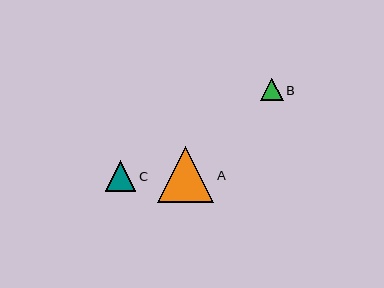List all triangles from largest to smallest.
From largest to smallest: A, C, B.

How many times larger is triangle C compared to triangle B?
Triangle C is approximately 1.4 times the size of triangle B.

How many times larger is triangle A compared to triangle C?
Triangle A is approximately 1.8 times the size of triangle C.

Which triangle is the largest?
Triangle A is the largest with a size of approximately 56 pixels.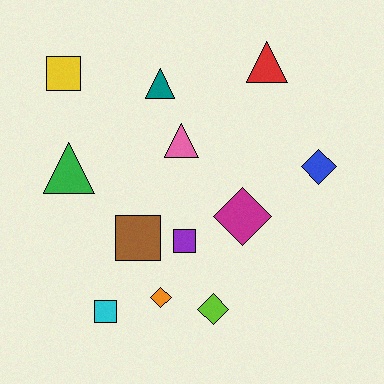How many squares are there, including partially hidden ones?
There are 4 squares.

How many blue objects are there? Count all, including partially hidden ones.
There is 1 blue object.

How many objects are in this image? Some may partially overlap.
There are 12 objects.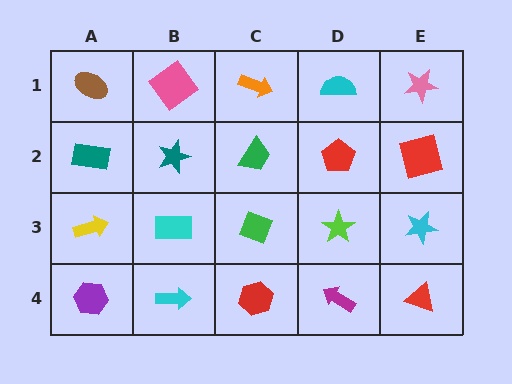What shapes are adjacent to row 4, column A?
A yellow arrow (row 3, column A), a cyan arrow (row 4, column B).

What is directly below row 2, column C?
A green diamond.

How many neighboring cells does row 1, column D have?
3.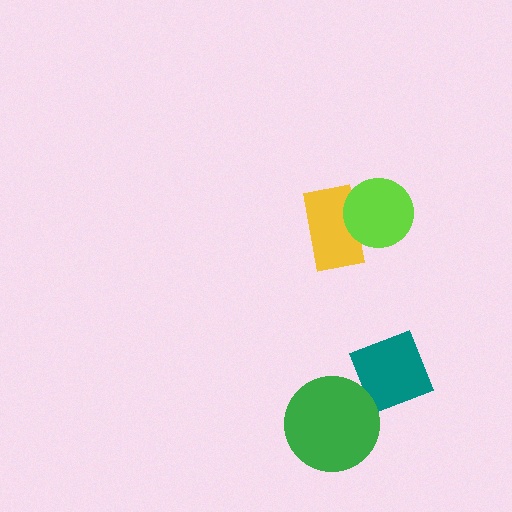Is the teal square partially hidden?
No, no other shape covers it.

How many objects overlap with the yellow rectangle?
1 object overlaps with the yellow rectangle.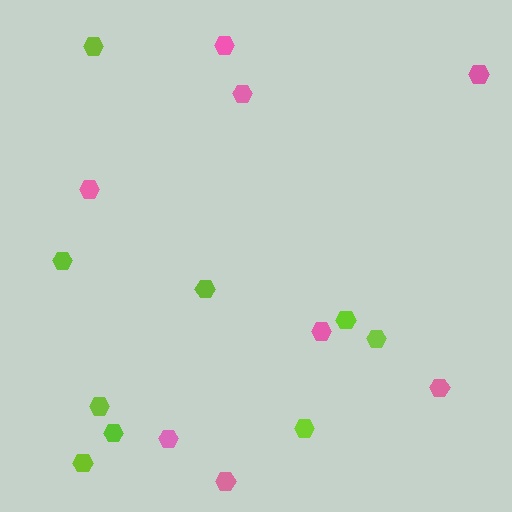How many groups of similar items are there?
There are 2 groups: one group of pink hexagons (8) and one group of lime hexagons (9).